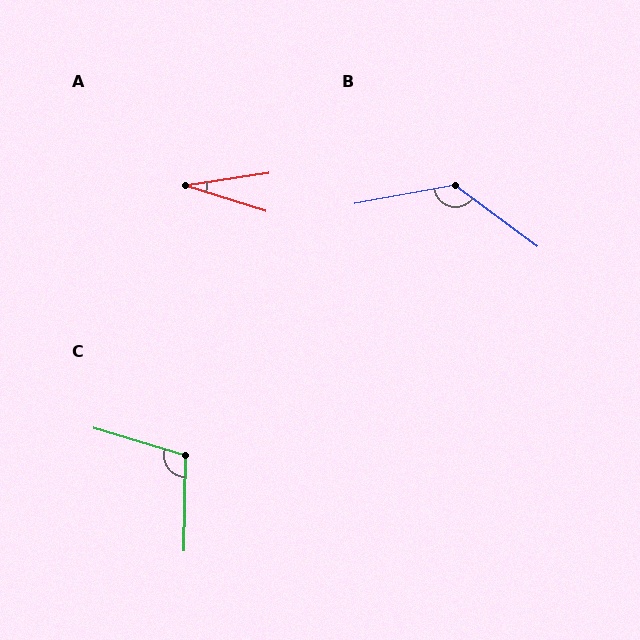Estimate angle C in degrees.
Approximately 105 degrees.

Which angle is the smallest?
A, at approximately 26 degrees.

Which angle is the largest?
B, at approximately 133 degrees.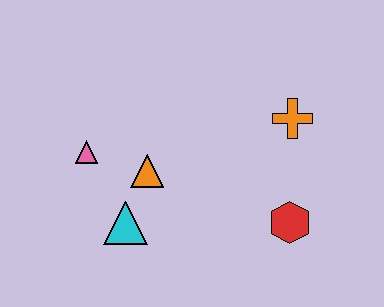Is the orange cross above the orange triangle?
Yes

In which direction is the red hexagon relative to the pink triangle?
The red hexagon is to the right of the pink triangle.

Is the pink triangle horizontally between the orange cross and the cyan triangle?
No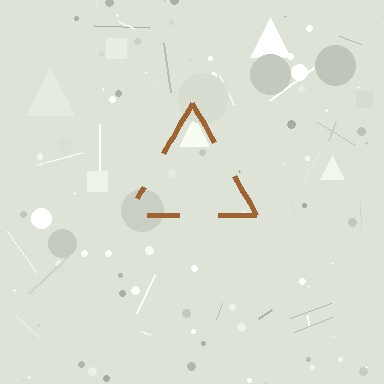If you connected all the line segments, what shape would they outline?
They would outline a triangle.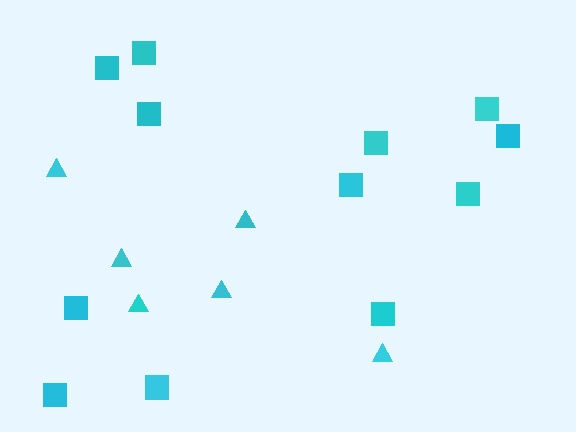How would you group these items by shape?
There are 2 groups: one group of triangles (6) and one group of squares (12).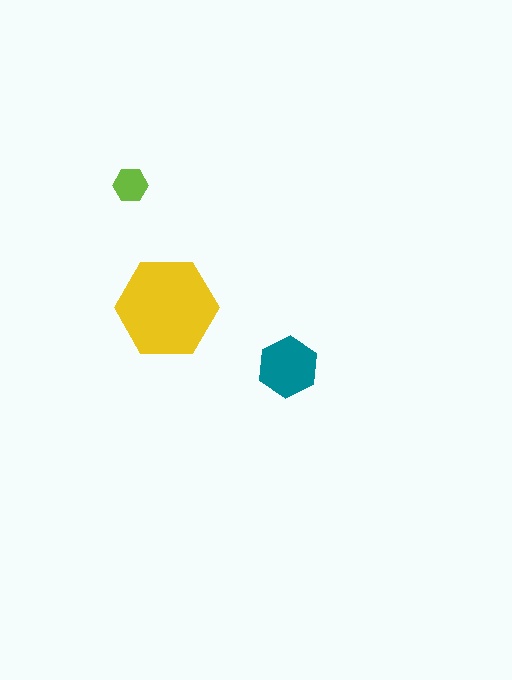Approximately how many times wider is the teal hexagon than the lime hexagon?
About 1.5 times wider.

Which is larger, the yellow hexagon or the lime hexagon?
The yellow one.